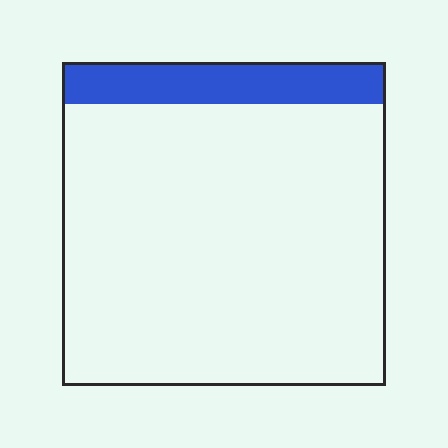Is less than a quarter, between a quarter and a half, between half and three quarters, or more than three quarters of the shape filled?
Less than a quarter.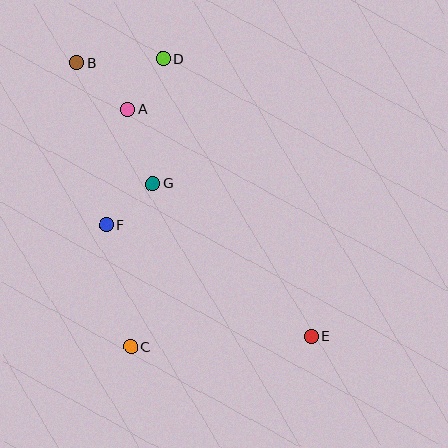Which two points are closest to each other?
Points A and D are closest to each other.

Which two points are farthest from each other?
Points B and E are farthest from each other.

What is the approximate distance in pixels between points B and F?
The distance between B and F is approximately 165 pixels.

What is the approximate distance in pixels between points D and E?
The distance between D and E is approximately 315 pixels.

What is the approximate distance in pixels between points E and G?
The distance between E and G is approximately 220 pixels.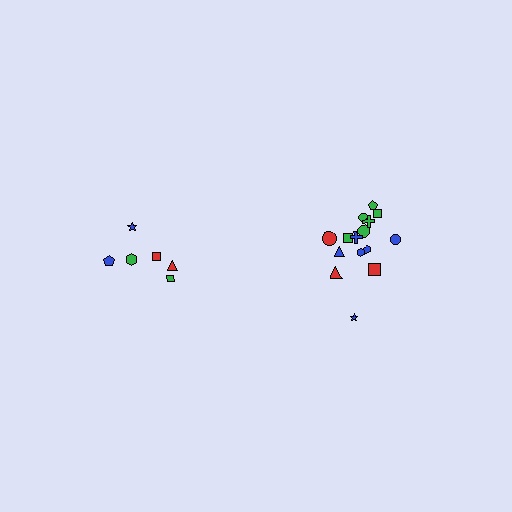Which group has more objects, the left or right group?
The right group.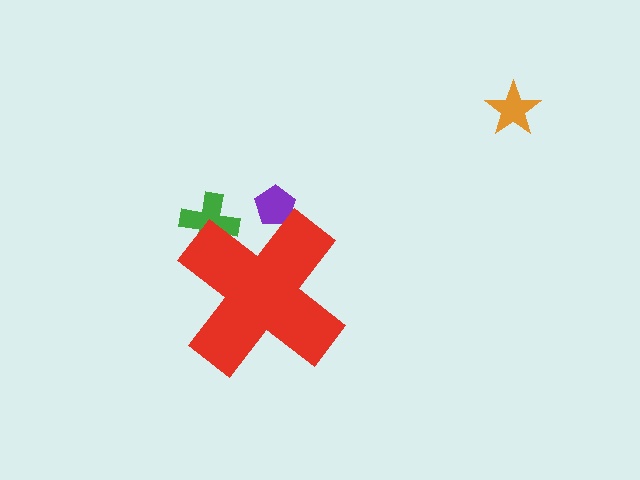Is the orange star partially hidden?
No, the orange star is fully visible.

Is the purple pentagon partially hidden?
Yes, the purple pentagon is partially hidden behind the red cross.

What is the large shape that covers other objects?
A red cross.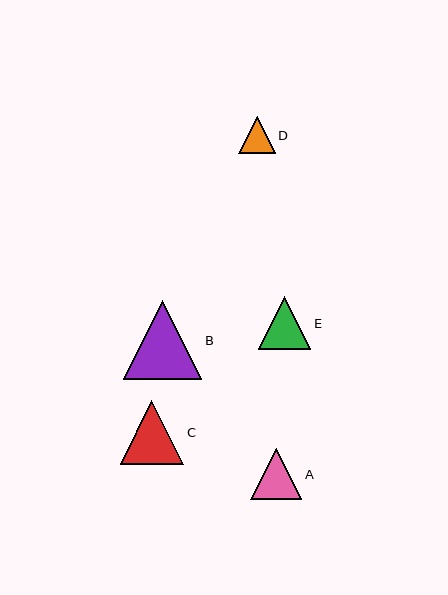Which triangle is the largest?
Triangle B is the largest with a size of approximately 78 pixels.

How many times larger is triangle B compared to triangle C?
Triangle B is approximately 1.2 times the size of triangle C.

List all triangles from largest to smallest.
From largest to smallest: B, C, E, A, D.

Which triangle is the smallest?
Triangle D is the smallest with a size of approximately 37 pixels.